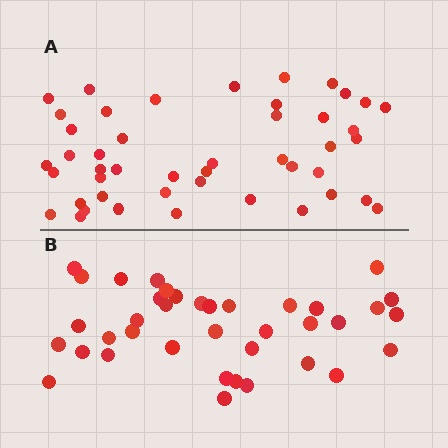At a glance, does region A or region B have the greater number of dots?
Region A (the top region) has more dots.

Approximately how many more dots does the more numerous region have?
Region A has roughly 8 or so more dots than region B.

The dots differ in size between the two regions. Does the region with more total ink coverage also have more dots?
No. Region B has more total ink coverage because its dots are larger, but region A actually contains more individual dots. Total area can be misleading — the number of items is what matters here.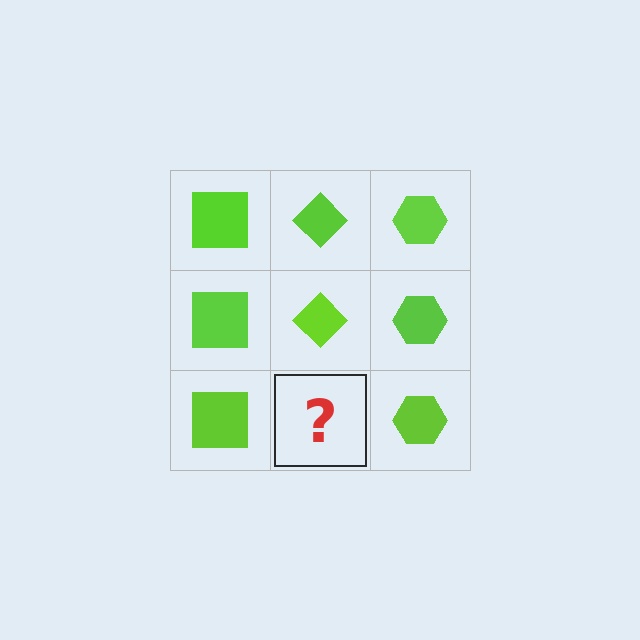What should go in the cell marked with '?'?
The missing cell should contain a lime diamond.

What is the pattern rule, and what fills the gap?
The rule is that each column has a consistent shape. The gap should be filled with a lime diamond.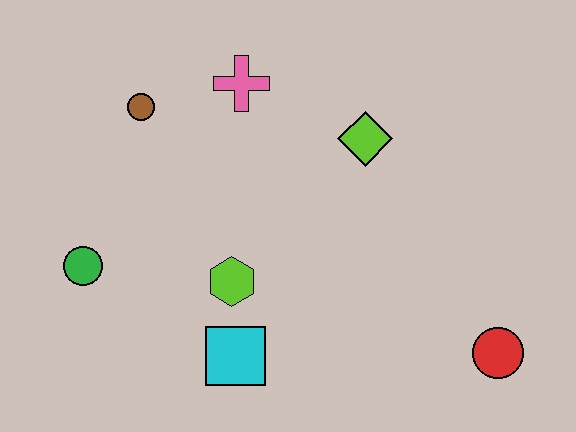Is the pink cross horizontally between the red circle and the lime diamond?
No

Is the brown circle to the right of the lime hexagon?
No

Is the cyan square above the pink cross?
No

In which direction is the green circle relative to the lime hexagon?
The green circle is to the left of the lime hexagon.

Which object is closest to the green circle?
The lime hexagon is closest to the green circle.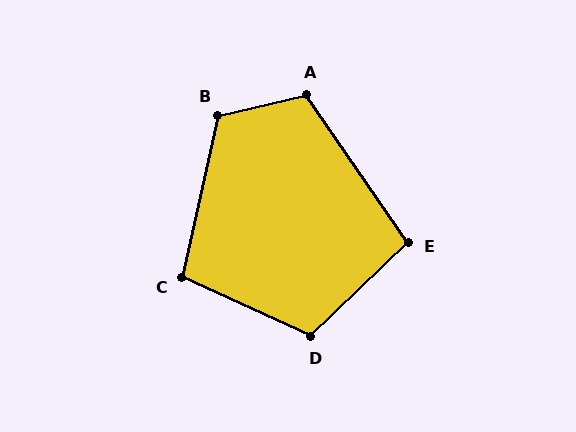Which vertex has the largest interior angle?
B, at approximately 116 degrees.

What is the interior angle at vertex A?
Approximately 111 degrees (obtuse).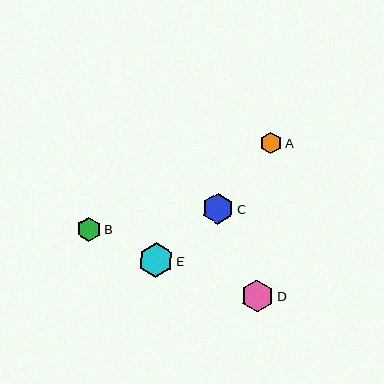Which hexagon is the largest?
Hexagon E is the largest with a size of approximately 34 pixels.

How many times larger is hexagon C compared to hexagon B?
Hexagon C is approximately 1.3 times the size of hexagon B.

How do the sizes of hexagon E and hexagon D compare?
Hexagon E and hexagon D are approximately the same size.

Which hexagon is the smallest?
Hexagon A is the smallest with a size of approximately 22 pixels.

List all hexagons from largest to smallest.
From largest to smallest: E, D, C, B, A.